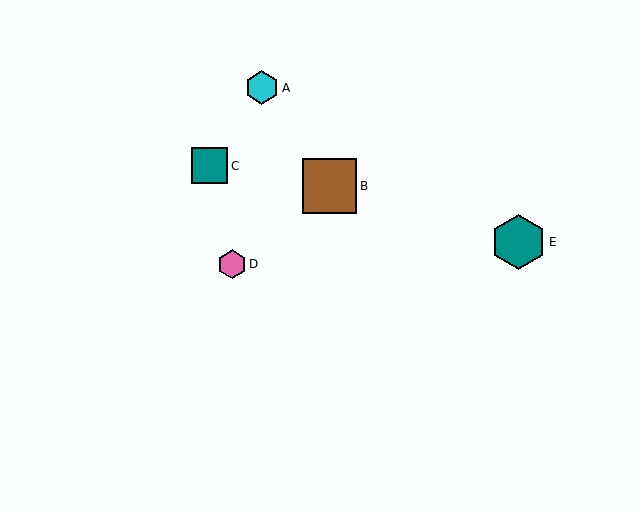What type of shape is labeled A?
Shape A is a cyan hexagon.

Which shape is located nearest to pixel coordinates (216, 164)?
The teal square (labeled C) at (210, 166) is nearest to that location.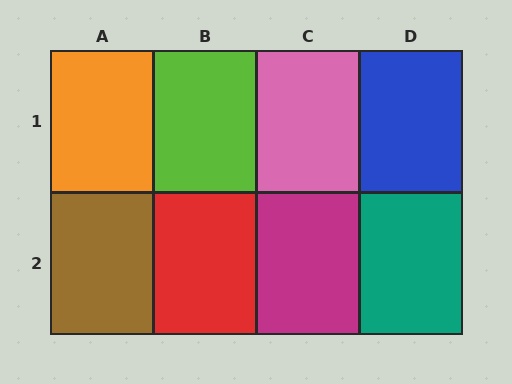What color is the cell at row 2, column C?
Magenta.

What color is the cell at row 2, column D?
Teal.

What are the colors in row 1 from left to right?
Orange, lime, pink, blue.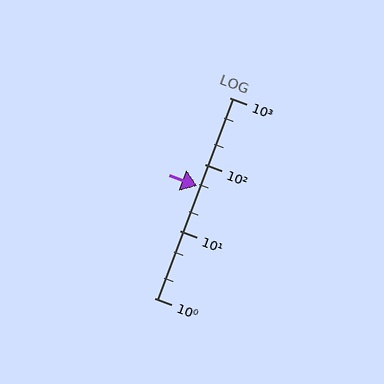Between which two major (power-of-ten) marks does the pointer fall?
The pointer is between 10 and 100.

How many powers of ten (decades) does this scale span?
The scale spans 3 decades, from 1 to 1000.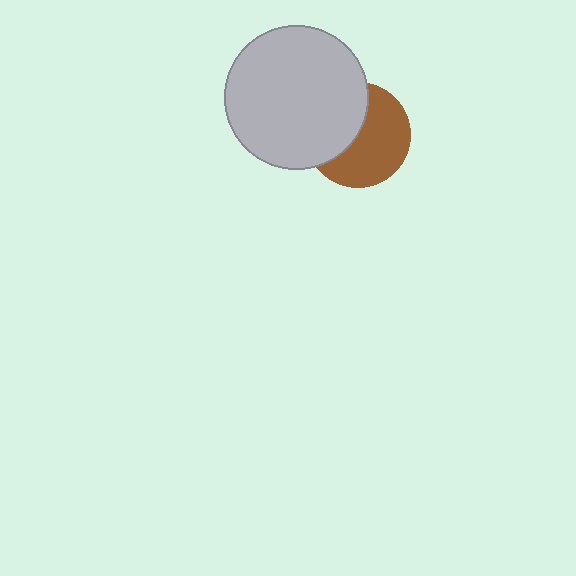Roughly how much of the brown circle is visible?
About half of it is visible (roughly 57%).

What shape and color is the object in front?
The object in front is a light gray circle.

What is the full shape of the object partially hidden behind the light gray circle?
The partially hidden object is a brown circle.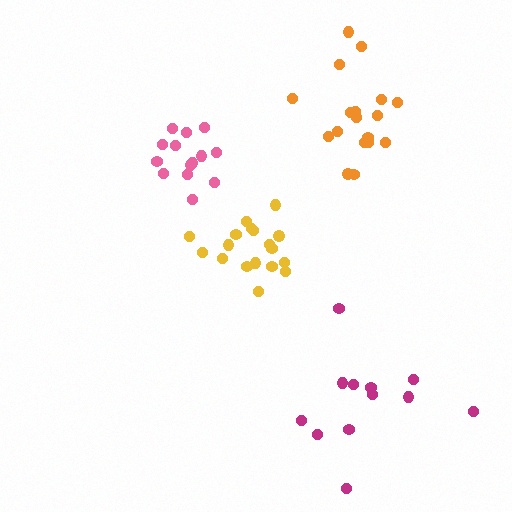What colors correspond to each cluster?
The clusters are colored: pink, orange, yellow, magenta.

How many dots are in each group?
Group 1: 14 dots, Group 2: 18 dots, Group 3: 18 dots, Group 4: 12 dots (62 total).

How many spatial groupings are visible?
There are 4 spatial groupings.